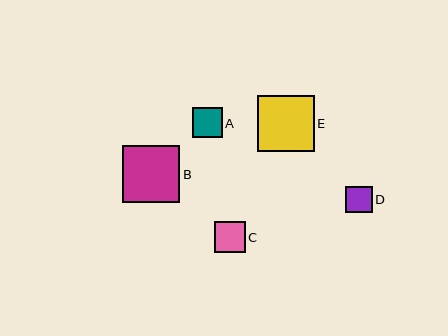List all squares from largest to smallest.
From largest to smallest: B, E, C, A, D.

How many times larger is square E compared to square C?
Square E is approximately 1.8 times the size of square C.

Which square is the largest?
Square B is the largest with a size of approximately 57 pixels.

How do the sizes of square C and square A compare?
Square C and square A are approximately the same size.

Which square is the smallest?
Square D is the smallest with a size of approximately 26 pixels.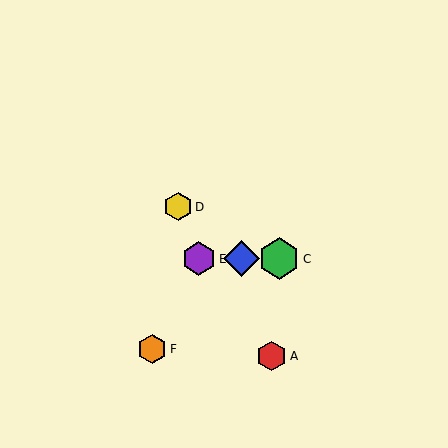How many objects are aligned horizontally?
3 objects (B, C, E) are aligned horizontally.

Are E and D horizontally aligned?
No, E is at y≈259 and D is at y≈207.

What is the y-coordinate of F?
Object F is at y≈349.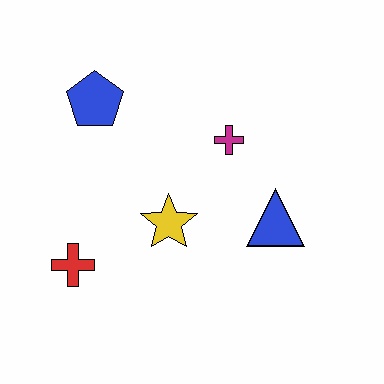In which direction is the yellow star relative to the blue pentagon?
The yellow star is below the blue pentagon.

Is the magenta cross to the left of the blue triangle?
Yes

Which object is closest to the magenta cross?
The blue triangle is closest to the magenta cross.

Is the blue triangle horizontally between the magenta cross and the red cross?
No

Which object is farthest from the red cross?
The blue triangle is farthest from the red cross.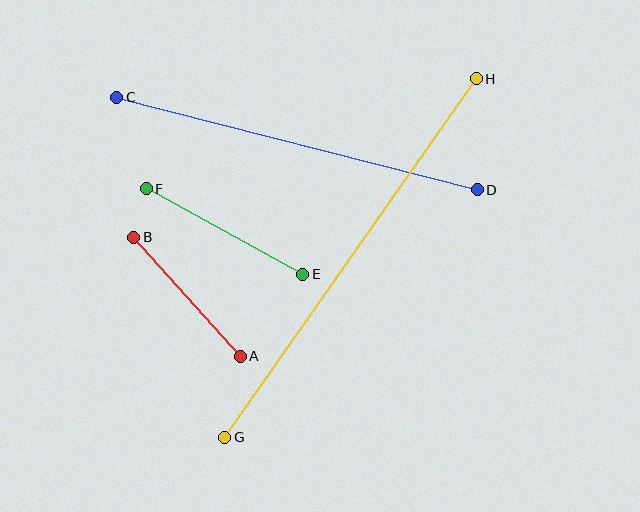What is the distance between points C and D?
The distance is approximately 372 pixels.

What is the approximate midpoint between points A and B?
The midpoint is at approximately (187, 296) pixels.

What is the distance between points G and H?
The distance is approximately 438 pixels.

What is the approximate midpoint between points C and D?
The midpoint is at approximately (297, 144) pixels.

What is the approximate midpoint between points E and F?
The midpoint is at approximately (225, 231) pixels.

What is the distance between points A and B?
The distance is approximately 160 pixels.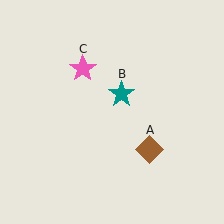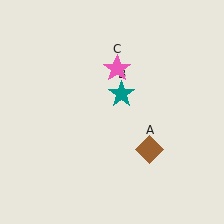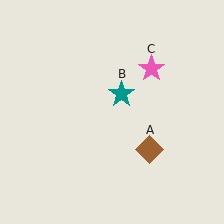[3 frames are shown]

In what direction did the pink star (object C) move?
The pink star (object C) moved right.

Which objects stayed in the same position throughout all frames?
Brown diamond (object A) and teal star (object B) remained stationary.